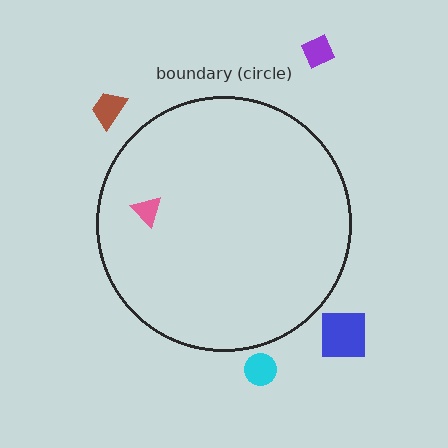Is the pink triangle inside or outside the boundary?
Inside.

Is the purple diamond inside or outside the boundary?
Outside.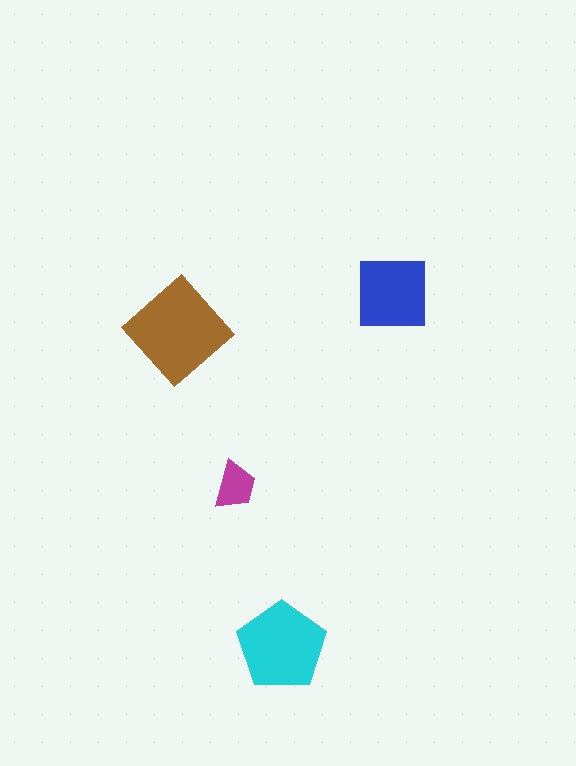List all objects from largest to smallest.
The brown diamond, the cyan pentagon, the blue square, the magenta trapezoid.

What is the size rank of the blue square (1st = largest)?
3rd.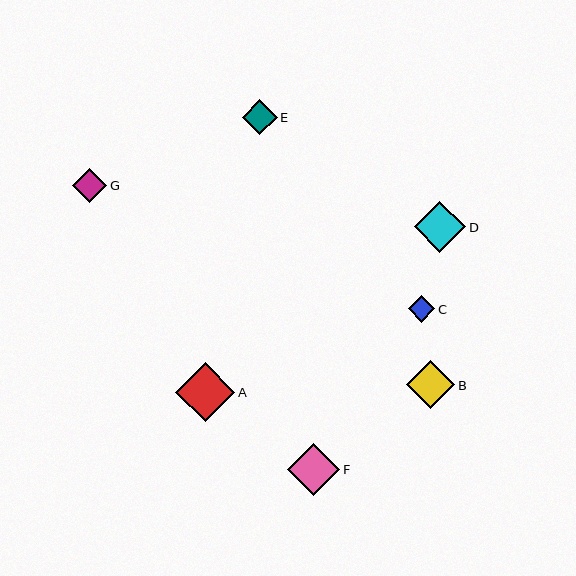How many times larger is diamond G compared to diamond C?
Diamond G is approximately 1.3 times the size of diamond C.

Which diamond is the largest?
Diamond A is the largest with a size of approximately 59 pixels.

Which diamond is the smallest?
Diamond C is the smallest with a size of approximately 27 pixels.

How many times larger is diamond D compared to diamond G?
Diamond D is approximately 1.5 times the size of diamond G.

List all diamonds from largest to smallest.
From largest to smallest: A, F, D, B, E, G, C.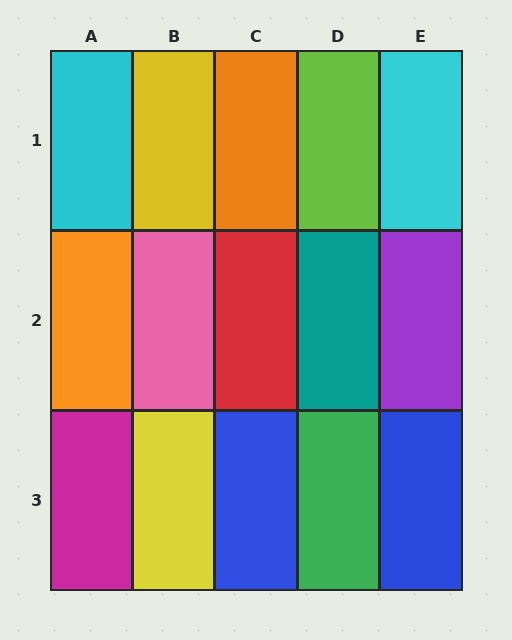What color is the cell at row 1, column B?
Yellow.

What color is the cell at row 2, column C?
Red.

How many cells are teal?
1 cell is teal.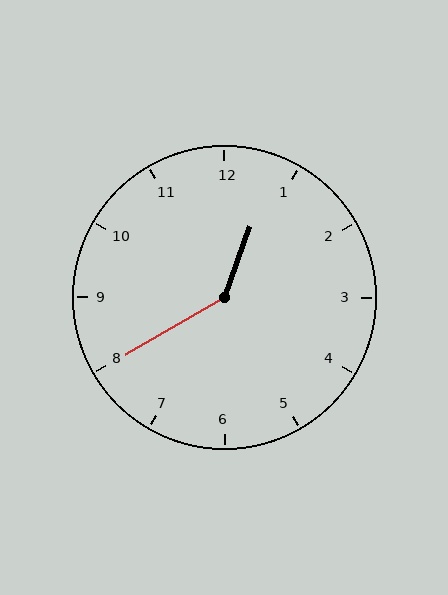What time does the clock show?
12:40.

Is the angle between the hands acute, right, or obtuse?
It is obtuse.